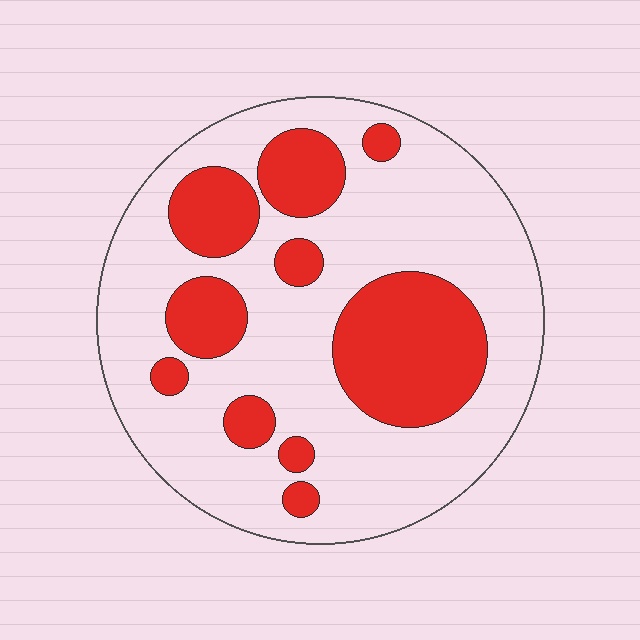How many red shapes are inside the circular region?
10.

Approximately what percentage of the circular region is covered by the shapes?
Approximately 30%.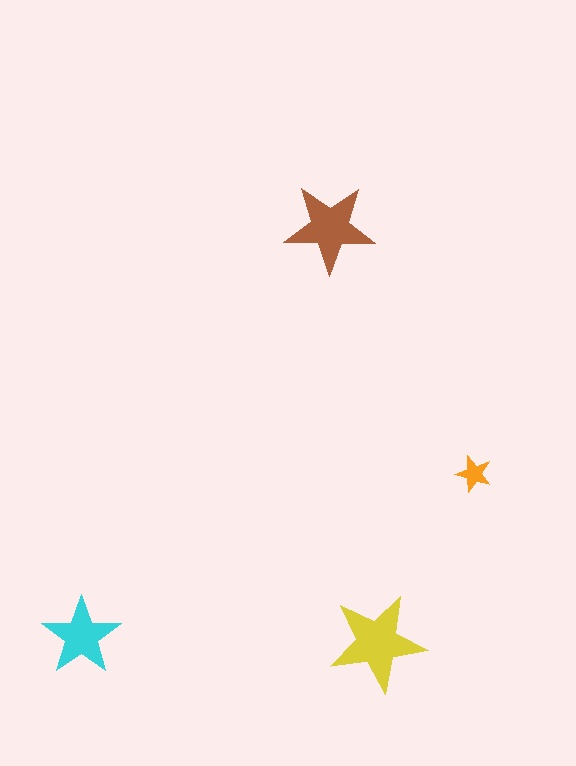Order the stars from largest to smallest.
the yellow one, the brown one, the cyan one, the orange one.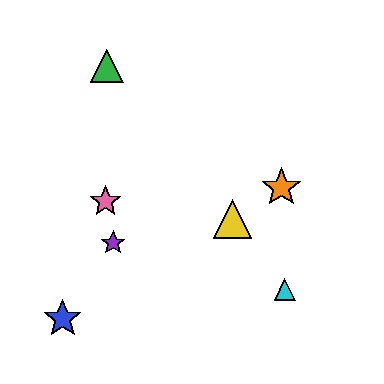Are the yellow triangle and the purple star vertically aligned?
No, the yellow triangle is at x≈232 and the purple star is at x≈113.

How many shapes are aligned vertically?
2 shapes (the red star, the yellow triangle) are aligned vertically.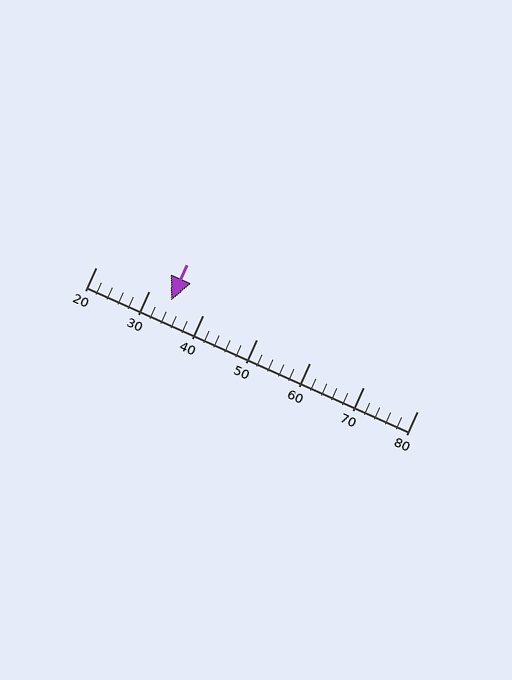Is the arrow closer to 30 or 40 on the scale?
The arrow is closer to 30.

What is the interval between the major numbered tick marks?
The major tick marks are spaced 10 units apart.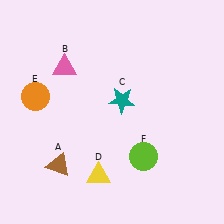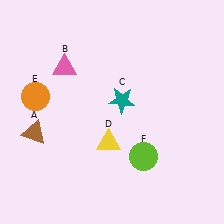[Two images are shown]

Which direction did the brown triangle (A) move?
The brown triangle (A) moved up.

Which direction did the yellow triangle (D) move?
The yellow triangle (D) moved up.